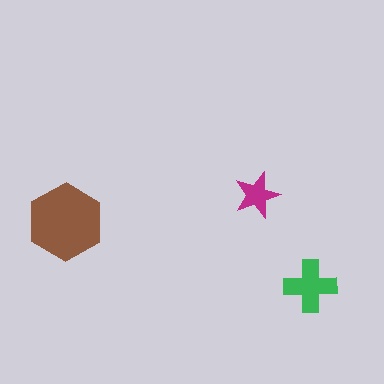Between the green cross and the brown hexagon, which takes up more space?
The brown hexagon.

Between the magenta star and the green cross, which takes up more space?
The green cross.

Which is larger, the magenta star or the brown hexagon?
The brown hexagon.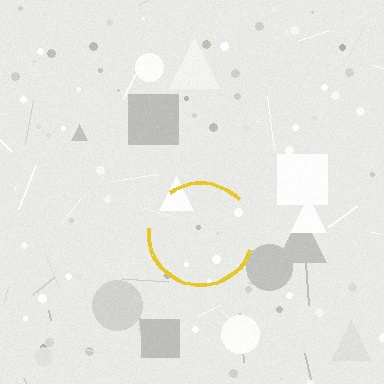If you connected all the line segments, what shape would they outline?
They would outline a circle.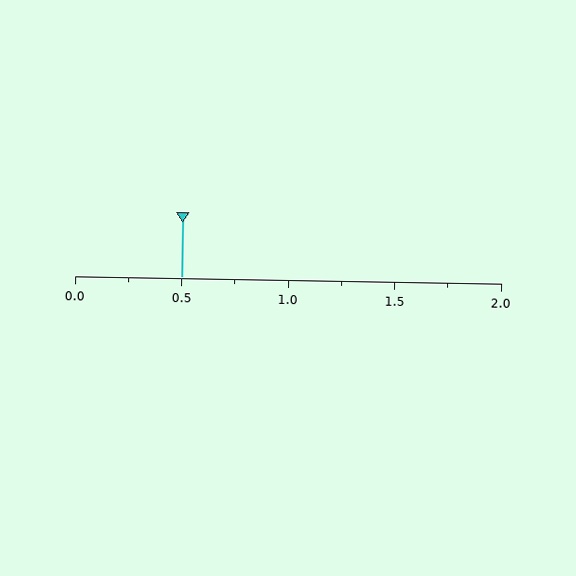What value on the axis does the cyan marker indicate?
The marker indicates approximately 0.5.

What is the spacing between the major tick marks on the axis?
The major ticks are spaced 0.5 apart.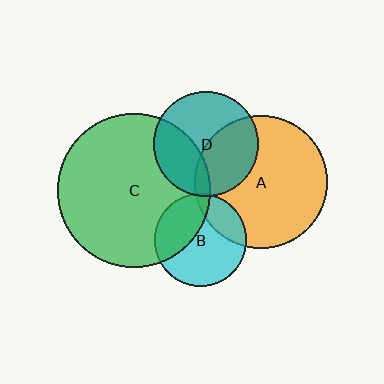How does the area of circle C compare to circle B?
Approximately 2.8 times.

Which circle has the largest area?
Circle C (green).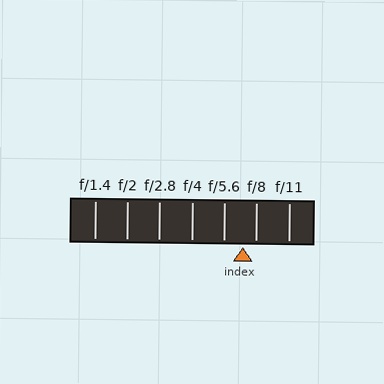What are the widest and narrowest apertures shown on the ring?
The widest aperture shown is f/1.4 and the narrowest is f/11.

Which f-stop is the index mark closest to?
The index mark is closest to f/8.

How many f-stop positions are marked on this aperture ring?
There are 7 f-stop positions marked.